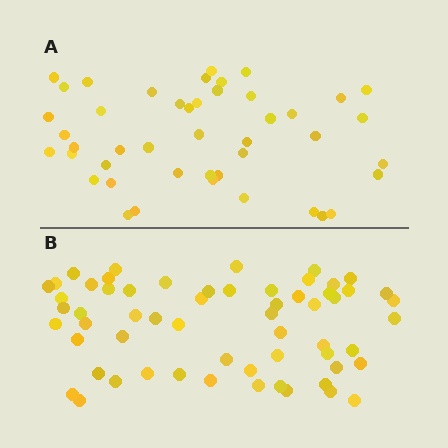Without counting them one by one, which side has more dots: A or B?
Region B (the bottom region) has more dots.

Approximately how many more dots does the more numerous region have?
Region B has approximately 15 more dots than region A.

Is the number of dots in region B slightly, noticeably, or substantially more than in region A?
Region B has noticeably more, but not dramatically so. The ratio is roughly 1.3 to 1.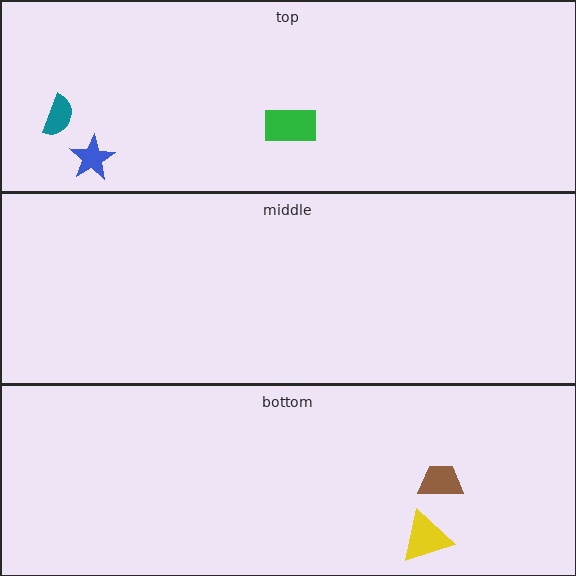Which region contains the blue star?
The top region.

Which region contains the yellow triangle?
The bottom region.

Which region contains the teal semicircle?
The top region.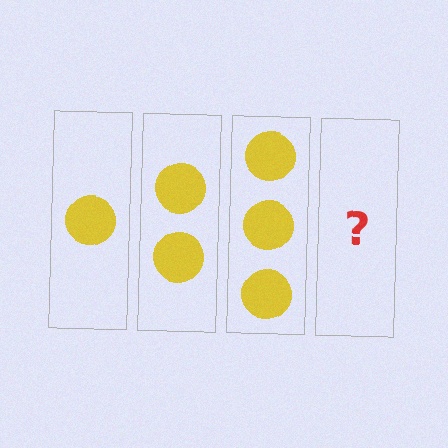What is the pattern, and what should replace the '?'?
The pattern is that each step adds one more circle. The '?' should be 4 circles.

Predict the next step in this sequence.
The next step is 4 circles.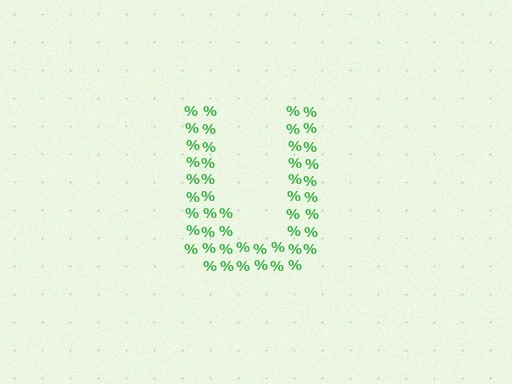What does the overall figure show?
The overall figure shows the letter U.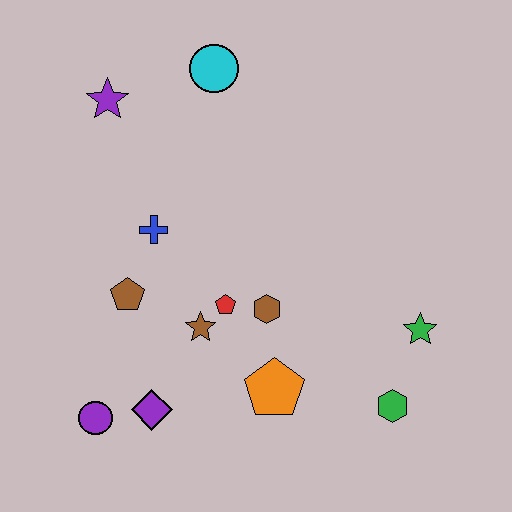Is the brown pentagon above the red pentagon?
Yes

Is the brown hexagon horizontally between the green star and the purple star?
Yes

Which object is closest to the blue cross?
The brown pentagon is closest to the blue cross.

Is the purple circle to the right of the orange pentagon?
No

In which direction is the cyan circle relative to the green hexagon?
The cyan circle is above the green hexagon.